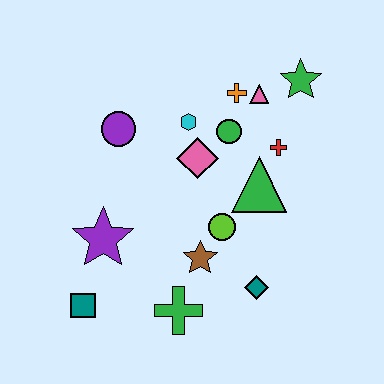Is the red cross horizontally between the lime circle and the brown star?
No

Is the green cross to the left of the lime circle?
Yes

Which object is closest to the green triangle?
The red cross is closest to the green triangle.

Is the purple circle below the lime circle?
No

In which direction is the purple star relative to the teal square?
The purple star is above the teal square.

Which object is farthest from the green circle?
The teal square is farthest from the green circle.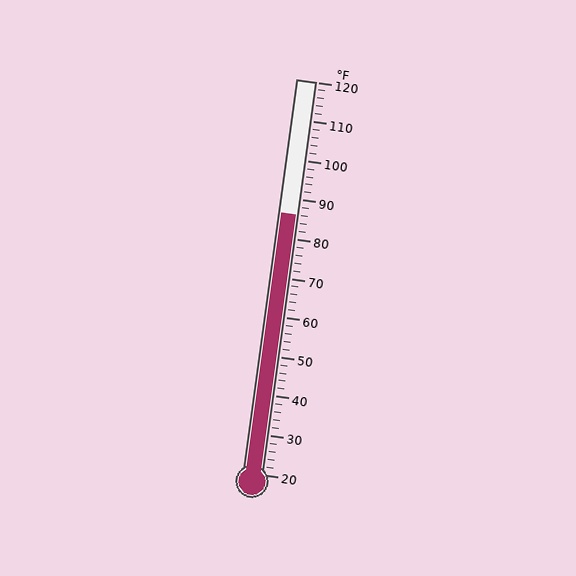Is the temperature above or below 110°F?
The temperature is below 110°F.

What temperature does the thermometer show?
The thermometer shows approximately 86°F.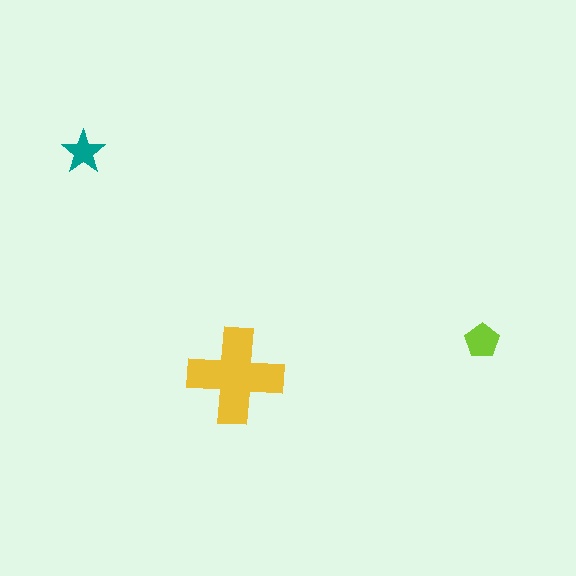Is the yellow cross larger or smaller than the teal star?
Larger.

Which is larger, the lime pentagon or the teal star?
The lime pentagon.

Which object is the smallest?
The teal star.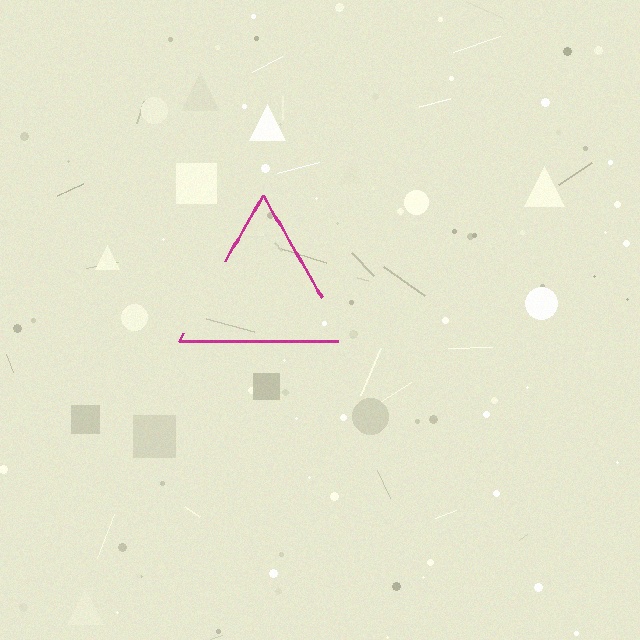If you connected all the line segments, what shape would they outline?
They would outline a triangle.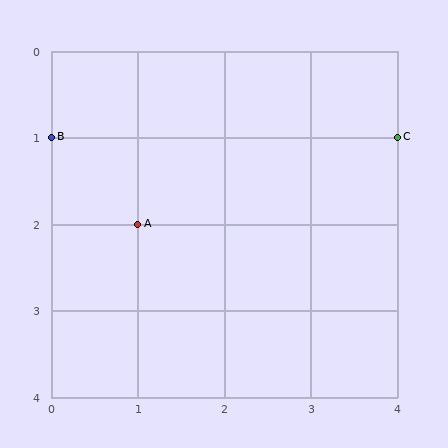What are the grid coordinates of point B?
Point B is at grid coordinates (0, 1).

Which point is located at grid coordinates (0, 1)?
Point B is at (0, 1).